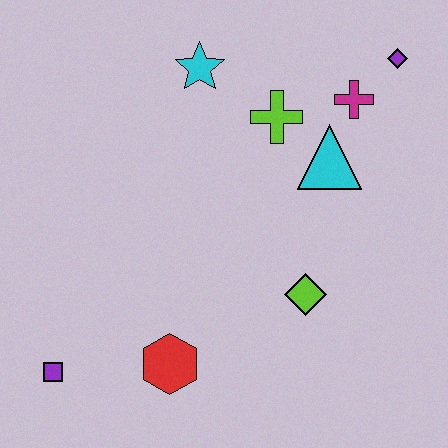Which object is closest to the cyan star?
The lime cross is closest to the cyan star.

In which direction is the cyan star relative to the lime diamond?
The cyan star is above the lime diamond.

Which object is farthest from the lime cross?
The purple square is farthest from the lime cross.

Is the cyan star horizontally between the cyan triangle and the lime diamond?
No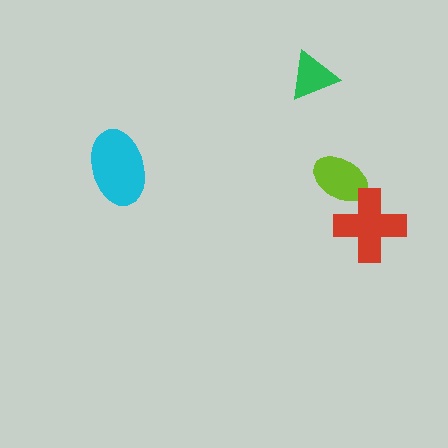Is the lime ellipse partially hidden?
Yes, it is partially covered by another shape.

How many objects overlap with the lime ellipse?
1 object overlaps with the lime ellipse.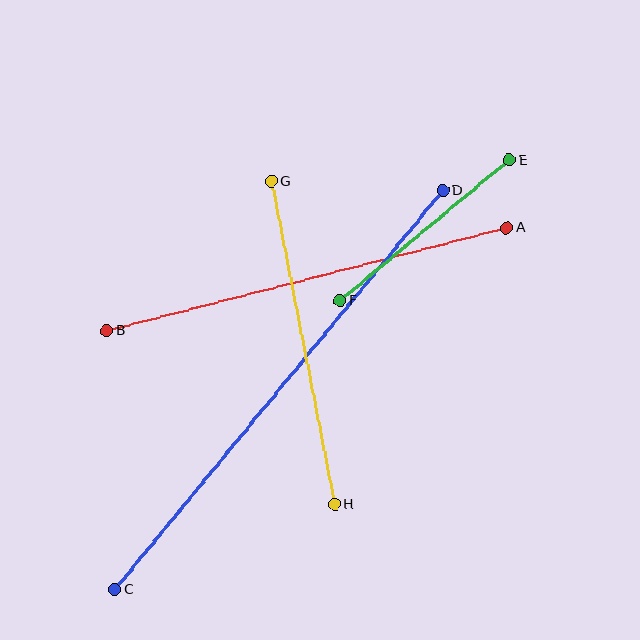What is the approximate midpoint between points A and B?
The midpoint is at approximately (307, 279) pixels.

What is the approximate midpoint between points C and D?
The midpoint is at approximately (279, 390) pixels.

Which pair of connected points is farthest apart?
Points C and D are farthest apart.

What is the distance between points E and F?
The distance is approximately 220 pixels.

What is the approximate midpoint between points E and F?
The midpoint is at approximately (425, 230) pixels.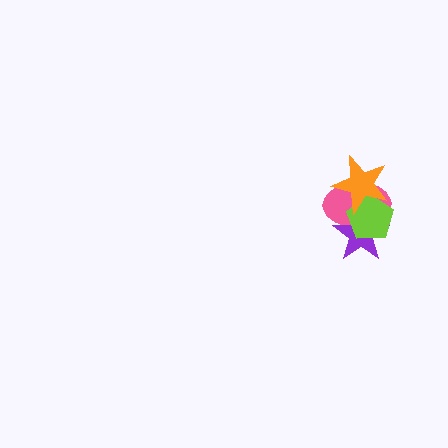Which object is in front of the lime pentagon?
The orange star is in front of the lime pentagon.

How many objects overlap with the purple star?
3 objects overlap with the purple star.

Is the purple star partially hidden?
Yes, it is partially covered by another shape.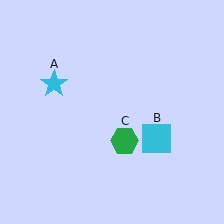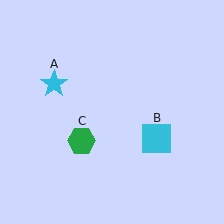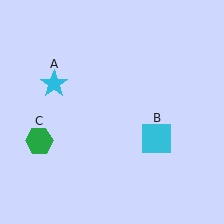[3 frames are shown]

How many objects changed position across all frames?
1 object changed position: green hexagon (object C).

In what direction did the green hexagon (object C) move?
The green hexagon (object C) moved left.